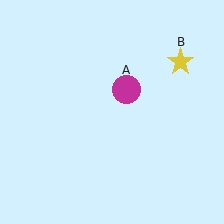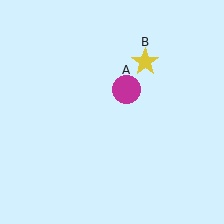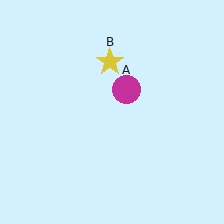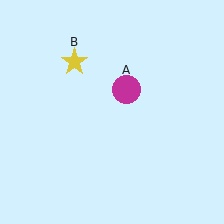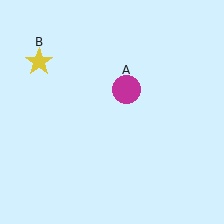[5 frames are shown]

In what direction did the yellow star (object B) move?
The yellow star (object B) moved left.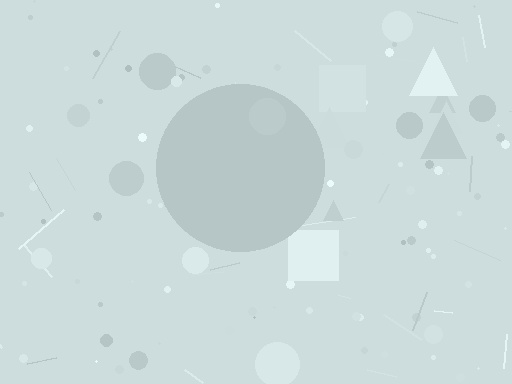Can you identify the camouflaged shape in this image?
The camouflaged shape is a circle.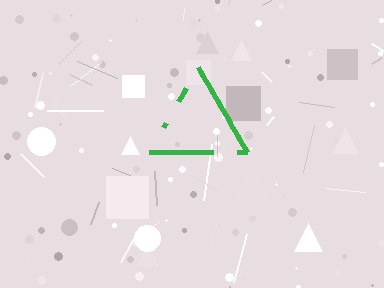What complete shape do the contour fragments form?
The contour fragments form a triangle.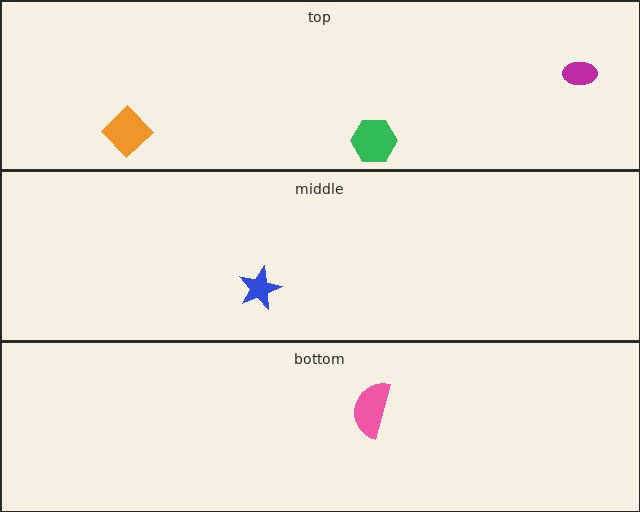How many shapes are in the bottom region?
1.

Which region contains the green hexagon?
The top region.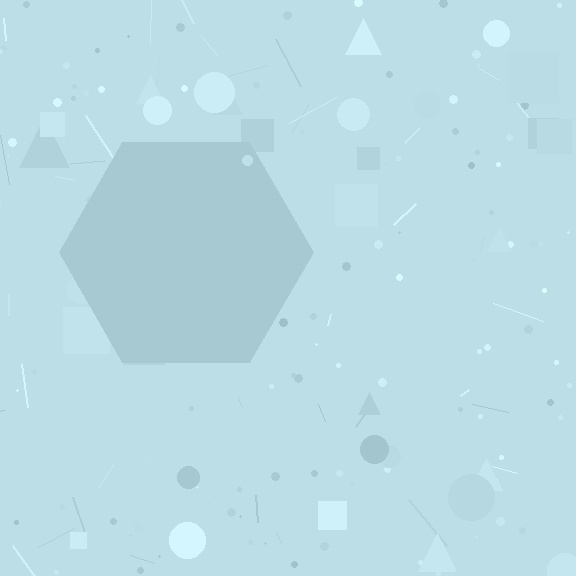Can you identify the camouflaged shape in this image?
The camouflaged shape is a hexagon.